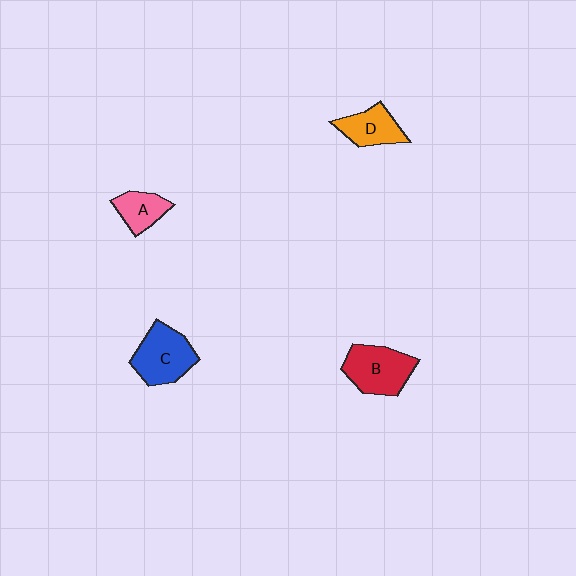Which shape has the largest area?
Shape B (red).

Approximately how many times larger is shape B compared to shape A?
Approximately 1.7 times.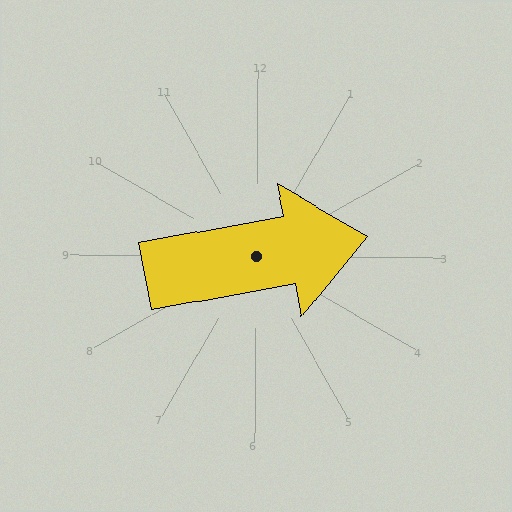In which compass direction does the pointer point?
East.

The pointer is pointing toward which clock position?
Roughly 3 o'clock.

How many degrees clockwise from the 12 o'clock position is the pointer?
Approximately 79 degrees.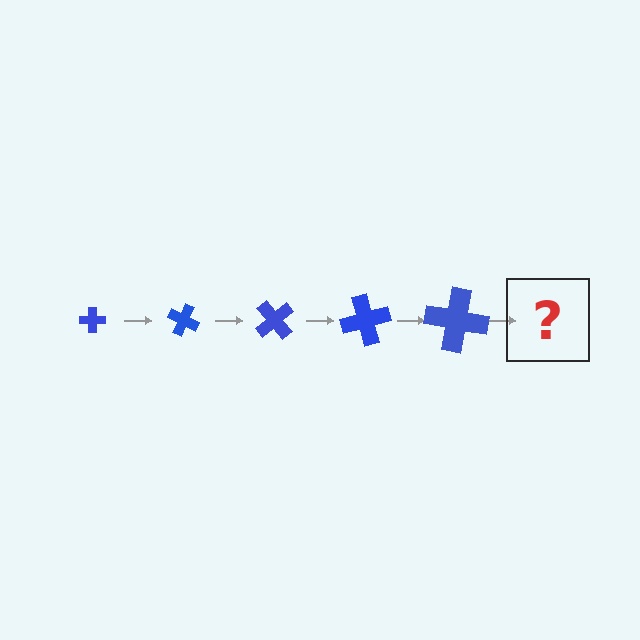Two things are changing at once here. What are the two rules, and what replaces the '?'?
The two rules are that the cross grows larger each step and it rotates 25 degrees each step. The '?' should be a cross, larger than the previous one and rotated 125 degrees from the start.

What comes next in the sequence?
The next element should be a cross, larger than the previous one and rotated 125 degrees from the start.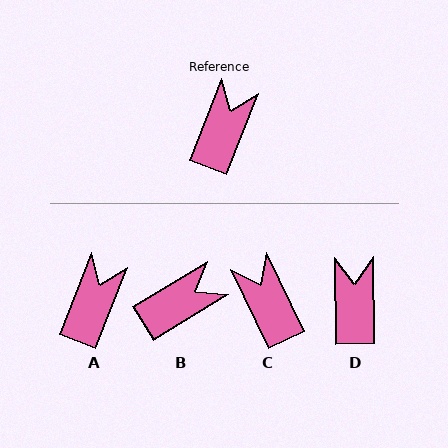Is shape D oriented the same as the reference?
No, it is off by about 23 degrees.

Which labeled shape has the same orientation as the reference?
A.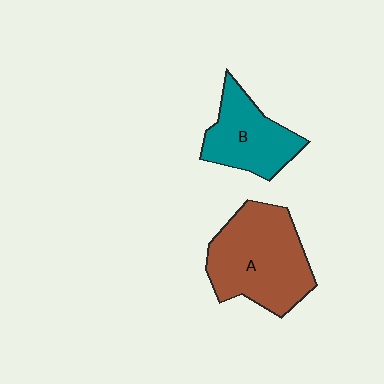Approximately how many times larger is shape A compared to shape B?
Approximately 1.5 times.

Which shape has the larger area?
Shape A (brown).